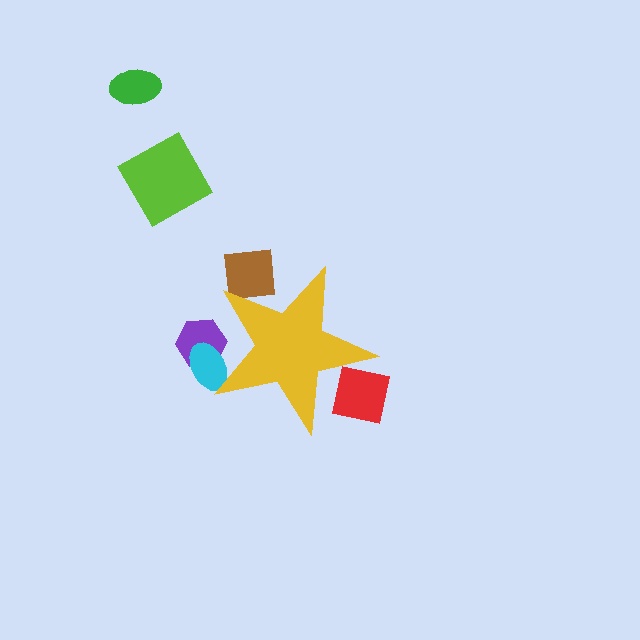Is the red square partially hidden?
Yes, the red square is partially hidden behind the yellow star.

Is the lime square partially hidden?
No, the lime square is fully visible.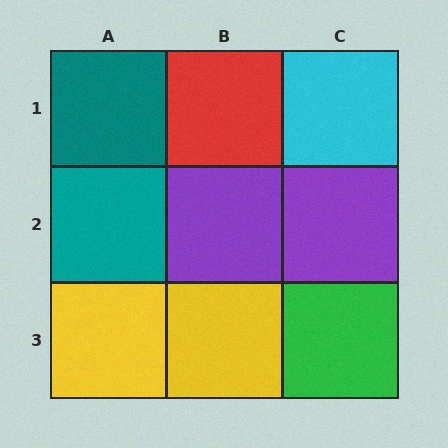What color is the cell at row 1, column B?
Red.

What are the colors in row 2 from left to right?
Teal, purple, purple.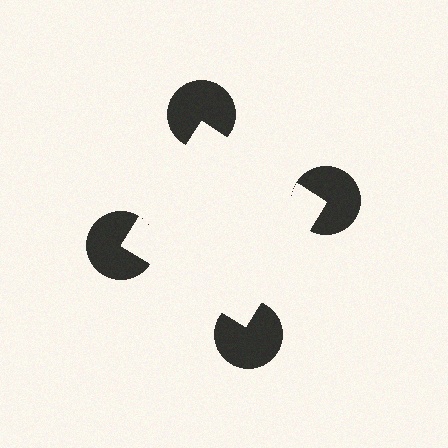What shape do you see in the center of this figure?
An illusory square — its edges are inferred from the aligned wedge cuts in the pac-man discs, not physically drawn.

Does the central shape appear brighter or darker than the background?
It typically appears slightly brighter than the background, even though no actual brightness change is drawn.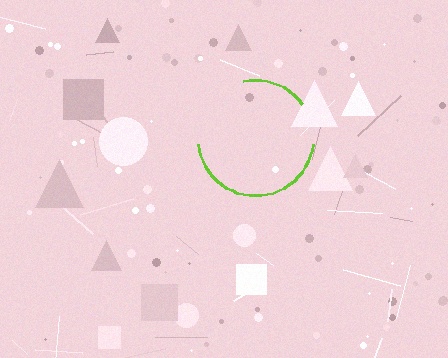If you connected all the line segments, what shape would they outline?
They would outline a circle.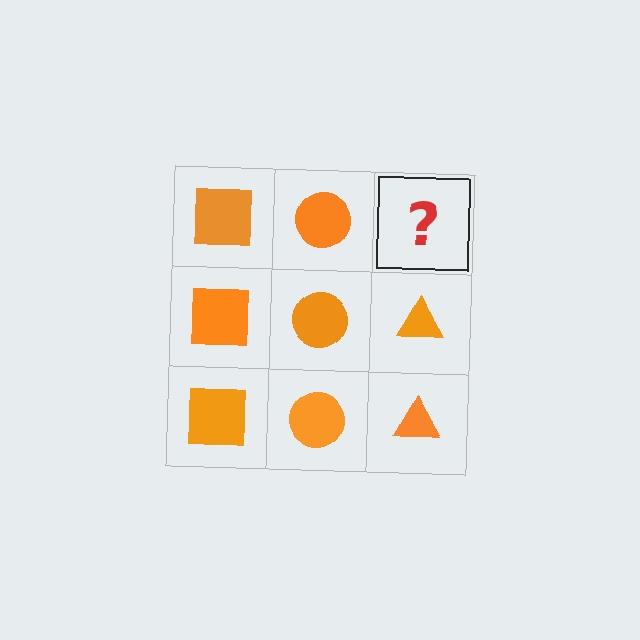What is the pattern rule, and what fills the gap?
The rule is that each column has a consistent shape. The gap should be filled with an orange triangle.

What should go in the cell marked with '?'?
The missing cell should contain an orange triangle.